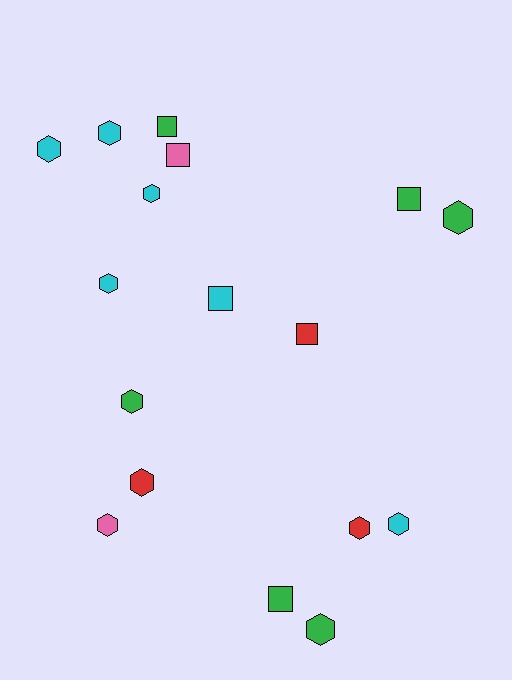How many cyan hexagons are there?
There are 5 cyan hexagons.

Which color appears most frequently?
Green, with 6 objects.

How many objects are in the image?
There are 17 objects.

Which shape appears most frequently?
Hexagon, with 11 objects.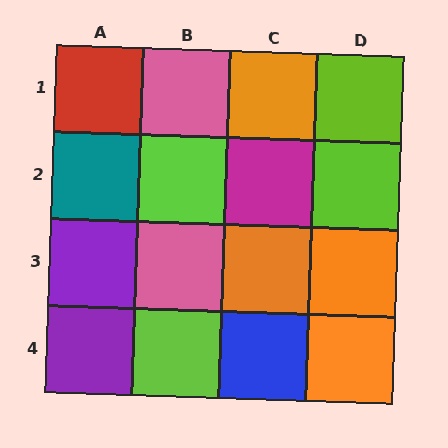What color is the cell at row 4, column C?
Blue.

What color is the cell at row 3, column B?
Pink.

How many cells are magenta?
1 cell is magenta.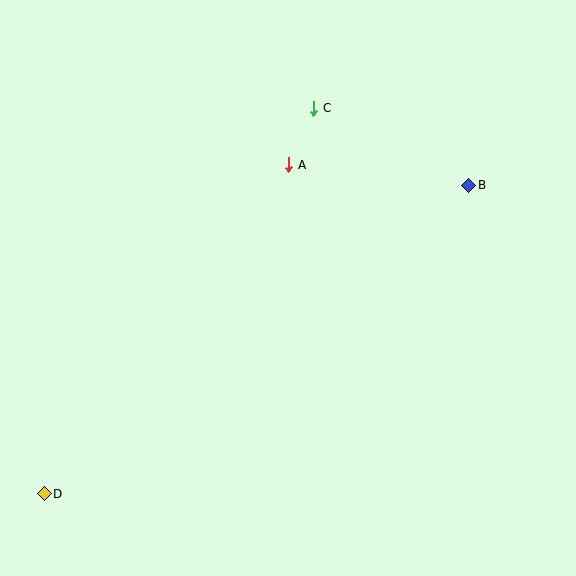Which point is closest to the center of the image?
Point A at (289, 165) is closest to the center.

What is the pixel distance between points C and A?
The distance between C and A is 62 pixels.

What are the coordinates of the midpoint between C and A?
The midpoint between C and A is at (301, 137).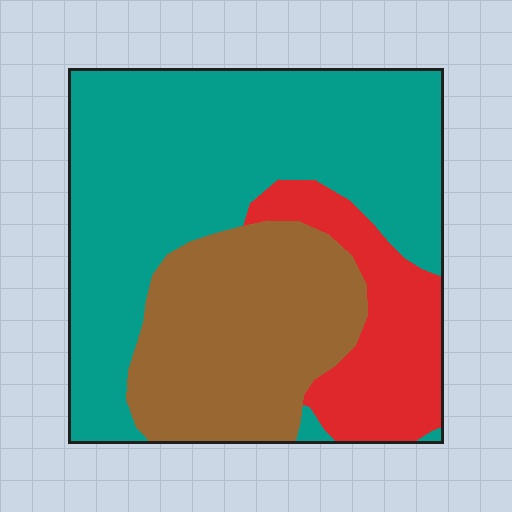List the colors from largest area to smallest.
From largest to smallest: teal, brown, red.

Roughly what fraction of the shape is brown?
Brown takes up between a quarter and a half of the shape.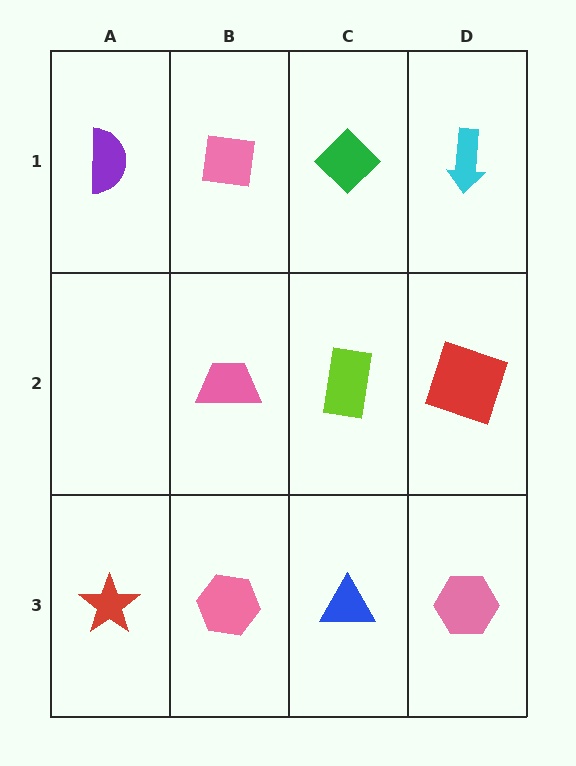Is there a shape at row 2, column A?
No, that cell is empty.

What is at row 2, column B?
A pink trapezoid.